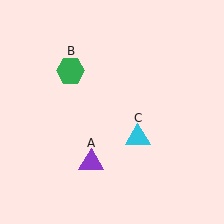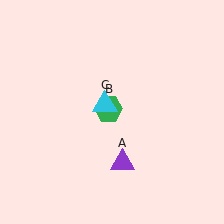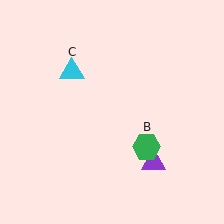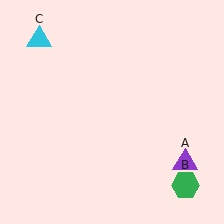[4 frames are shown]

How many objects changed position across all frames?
3 objects changed position: purple triangle (object A), green hexagon (object B), cyan triangle (object C).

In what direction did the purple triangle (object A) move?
The purple triangle (object A) moved right.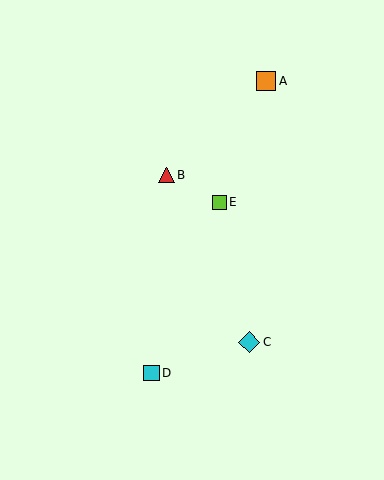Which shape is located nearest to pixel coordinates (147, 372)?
The cyan square (labeled D) at (152, 373) is nearest to that location.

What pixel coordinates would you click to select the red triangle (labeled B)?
Click at (166, 175) to select the red triangle B.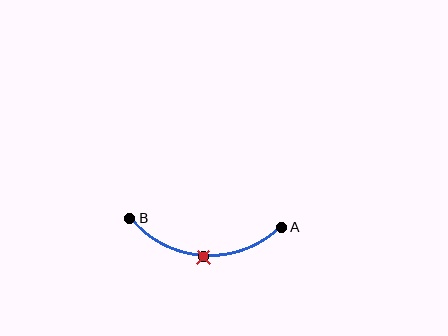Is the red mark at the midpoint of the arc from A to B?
Yes. The red mark lies on the arc at equal arc-length from both A and B — it is the arc midpoint.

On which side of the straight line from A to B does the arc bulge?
The arc bulges below the straight line connecting A and B.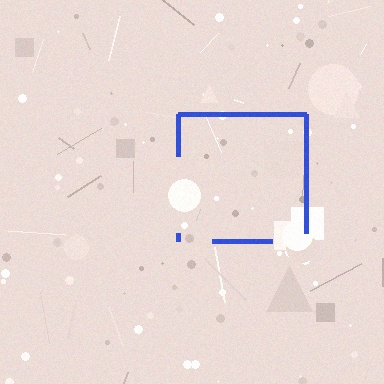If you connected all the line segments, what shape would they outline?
They would outline a square.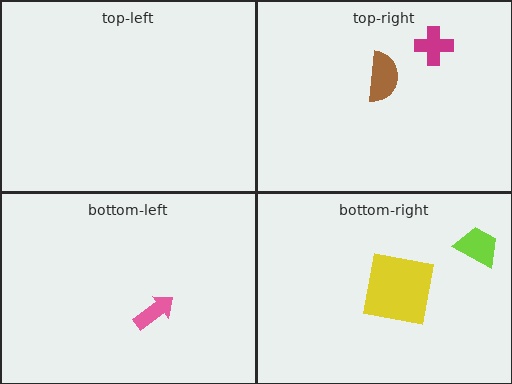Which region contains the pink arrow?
The bottom-left region.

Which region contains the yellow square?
The bottom-right region.